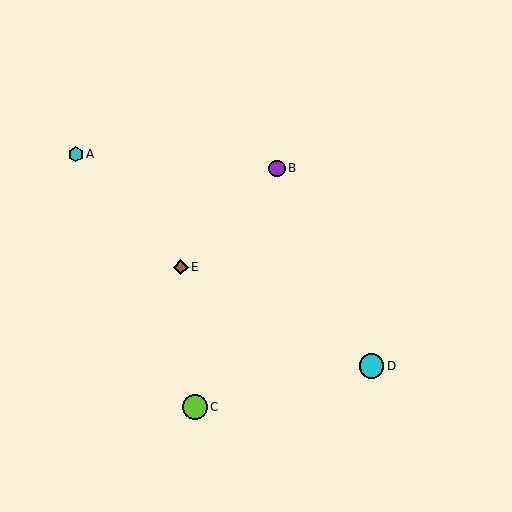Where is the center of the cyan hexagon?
The center of the cyan hexagon is at (76, 154).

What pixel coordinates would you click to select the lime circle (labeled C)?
Click at (195, 407) to select the lime circle C.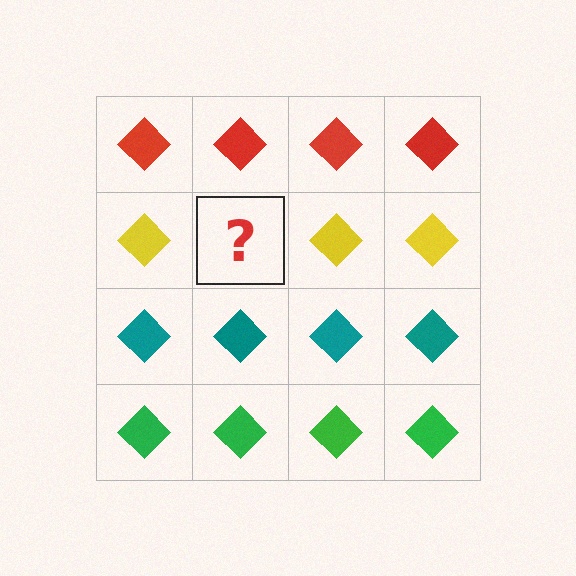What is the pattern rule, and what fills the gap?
The rule is that each row has a consistent color. The gap should be filled with a yellow diamond.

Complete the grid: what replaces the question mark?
The question mark should be replaced with a yellow diamond.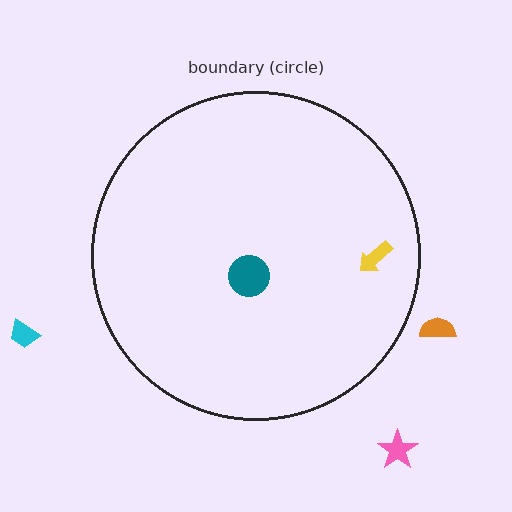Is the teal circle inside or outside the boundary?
Inside.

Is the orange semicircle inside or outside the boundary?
Outside.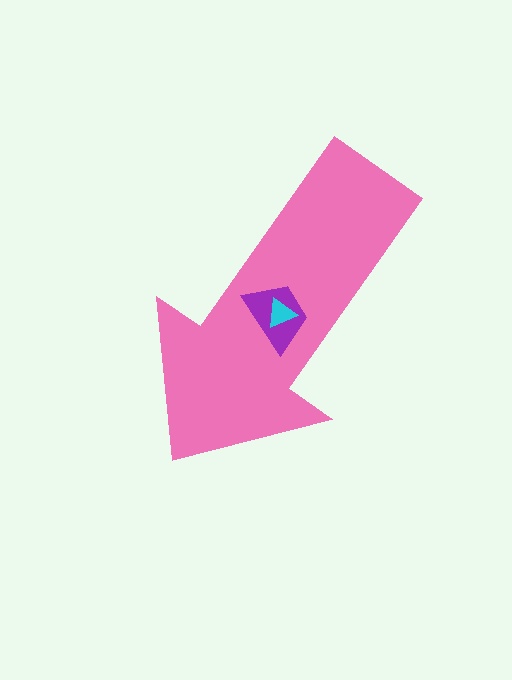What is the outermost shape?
The pink arrow.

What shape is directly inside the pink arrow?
The purple trapezoid.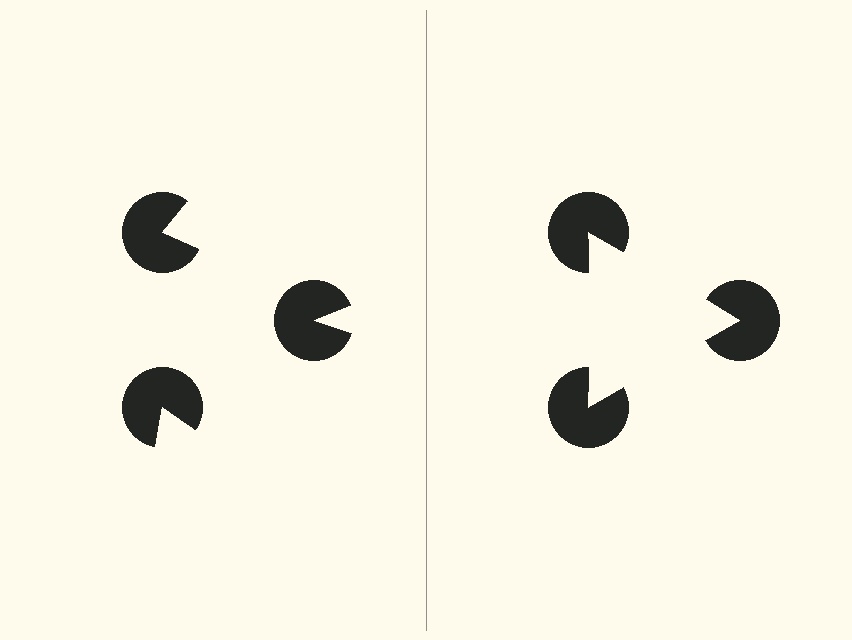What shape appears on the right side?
An illusory triangle.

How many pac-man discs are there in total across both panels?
6 — 3 on each side.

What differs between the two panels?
The pac-man discs are positioned identically on both sides; only the wedge orientations differ. On the right they align to a triangle; on the left they are misaligned.